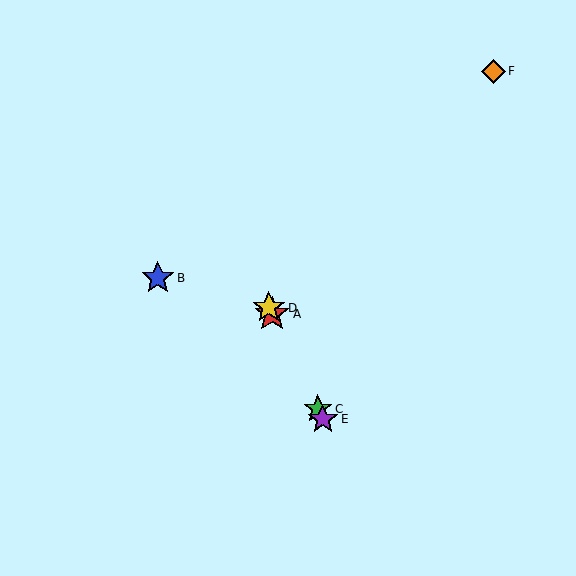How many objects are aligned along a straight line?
4 objects (A, C, D, E) are aligned along a straight line.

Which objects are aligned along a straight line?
Objects A, C, D, E are aligned along a straight line.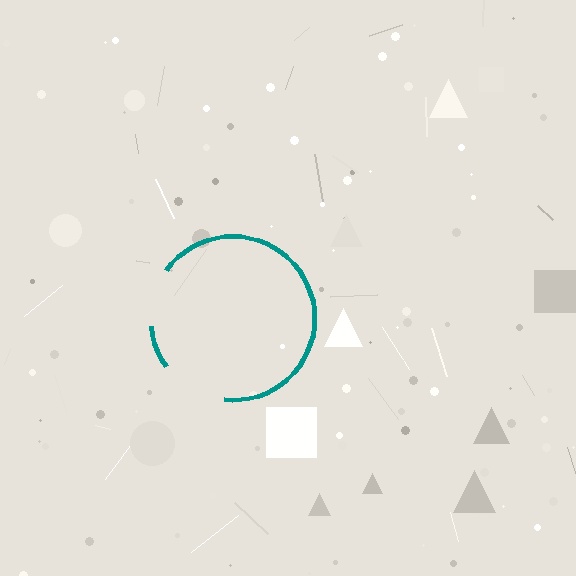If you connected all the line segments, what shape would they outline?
They would outline a circle.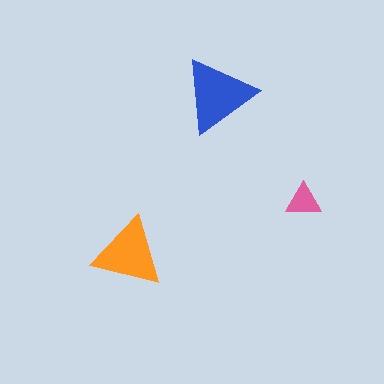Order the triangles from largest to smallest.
the blue one, the orange one, the pink one.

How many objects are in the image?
There are 3 objects in the image.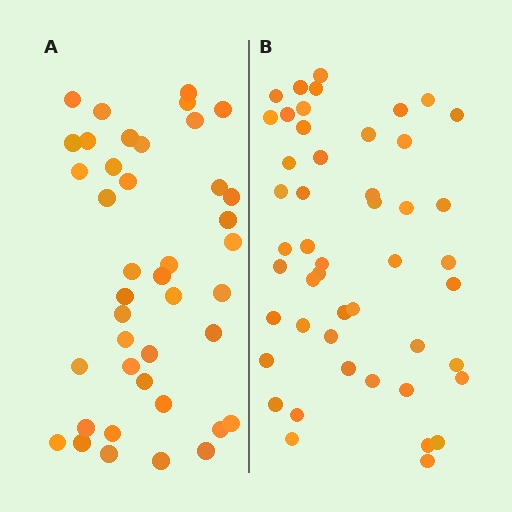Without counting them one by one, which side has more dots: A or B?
Region B (the right region) has more dots.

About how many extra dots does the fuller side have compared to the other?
Region B has roughly 8 or so more dots than region A.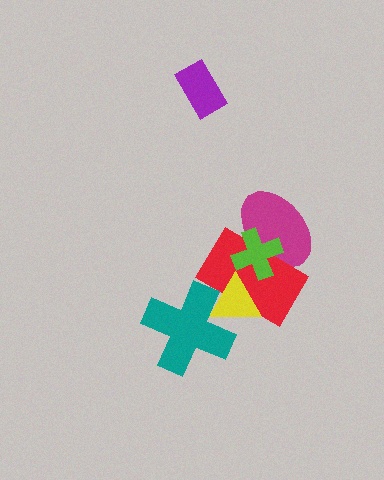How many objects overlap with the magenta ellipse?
2 objects overlap with the magenta ellipse.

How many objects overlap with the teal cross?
2 objects overlap with the teal cross.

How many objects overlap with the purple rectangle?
0 objects overlap with the purple rectangle.